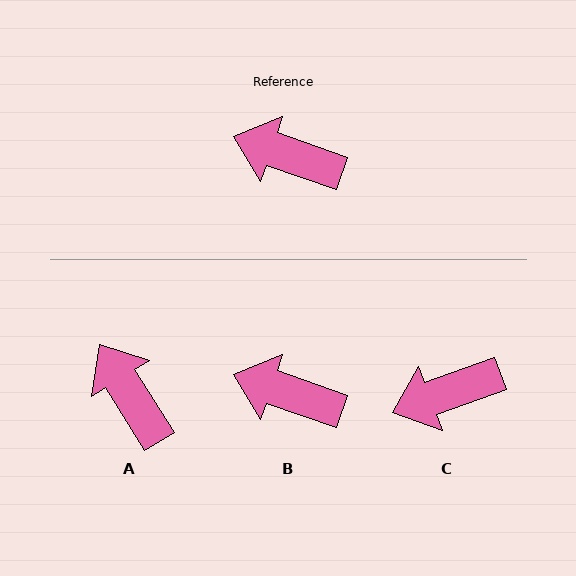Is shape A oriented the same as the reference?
No, it is off by about 39 degrees.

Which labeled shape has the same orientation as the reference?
B.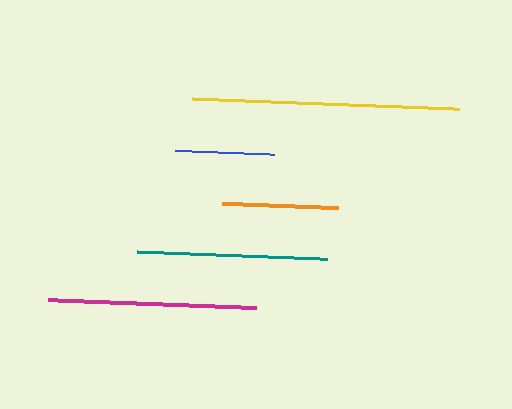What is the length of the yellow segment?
The yellow segment is approximately 268 pixels long.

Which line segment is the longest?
The yellow line is the longest at approximately 268 pixels.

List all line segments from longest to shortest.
From longest to shortest: yellow, magenta, teal, orange, blue.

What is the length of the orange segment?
The orange segment is approximately 117 pixels long.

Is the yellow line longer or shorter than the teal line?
The yellow line is longer than the teal line.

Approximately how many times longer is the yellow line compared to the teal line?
The yellow line is approximately 1.4 times the length of the teal line.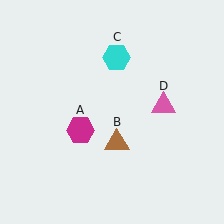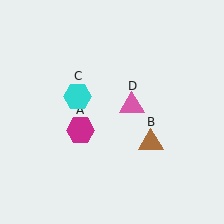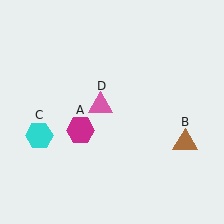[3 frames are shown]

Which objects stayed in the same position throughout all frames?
Magenta hexagon (object A) remained stationary.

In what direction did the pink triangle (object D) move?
The pink triangle (object D) moved left.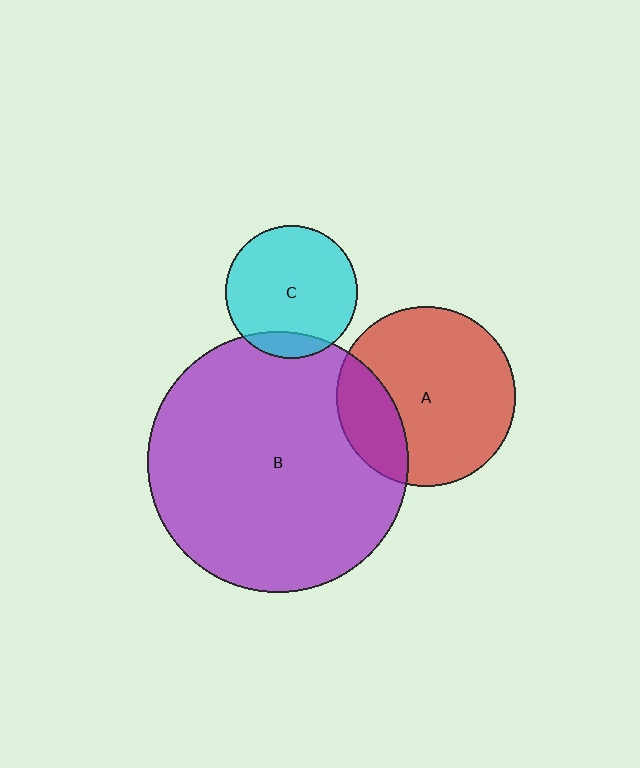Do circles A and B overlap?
Yes.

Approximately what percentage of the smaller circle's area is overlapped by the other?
Approximately 25%.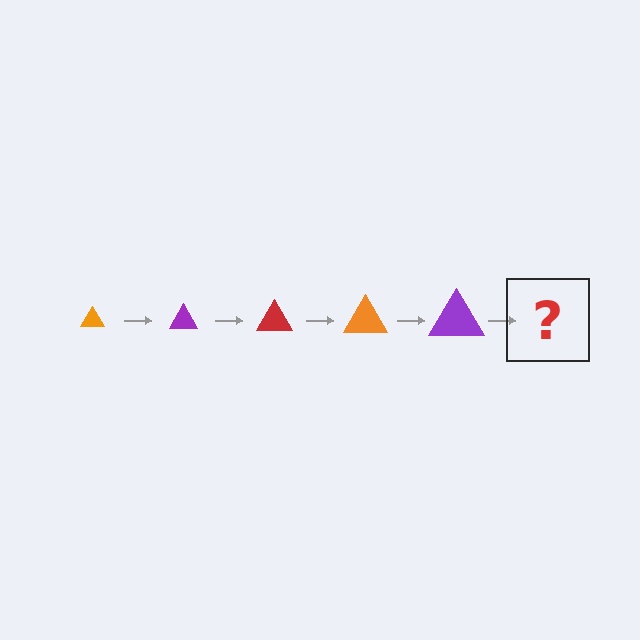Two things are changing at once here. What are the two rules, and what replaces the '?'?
The two rules are that the triangle grows larger each step and the color cycles through orange, purple, and red. The '?' should be a red triangle, larger than the previous one.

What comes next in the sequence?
The next element should be a red triangle, larger than the previous one.